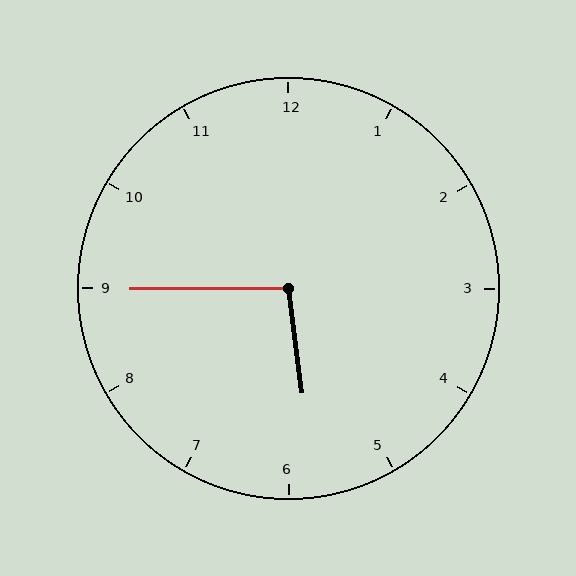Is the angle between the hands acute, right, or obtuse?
It is obtuse.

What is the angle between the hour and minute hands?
Approximately 98 degrees.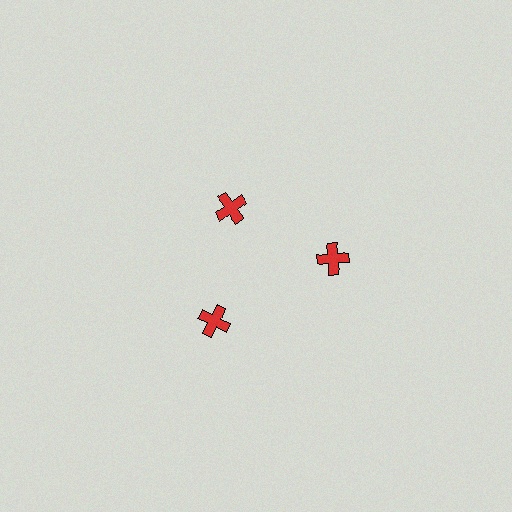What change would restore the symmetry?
The symmetry would be restored by moving it outward, back onto the ring so that all 3 crosses sit at equal angles and equal distance from the center.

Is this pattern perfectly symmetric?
No. The 3 red crosses are arranged in a ring, but one element near the 11 o'clock position is pulled inward toward the center, breaking the 3-fold rotational symmetry.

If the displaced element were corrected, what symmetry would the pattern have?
It would have 3-fold rotational symmetry — the pattern would map onto itself every 120 degrees.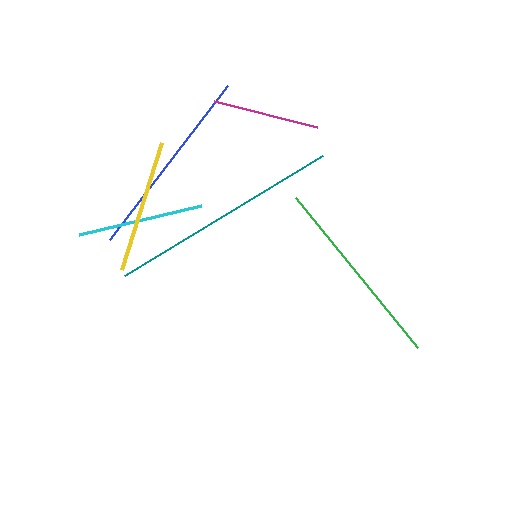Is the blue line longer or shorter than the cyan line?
The blue line is longer than the cyan line.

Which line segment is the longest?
The teal line is the longest at approximately 231 pixels.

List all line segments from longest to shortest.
From longest to shortest: teal, green, blue, yellow, cyan, magenta.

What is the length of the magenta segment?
The magenta segment is approximately 106 pixels long.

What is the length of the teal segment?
The teal segment is approximately 231 pixels long.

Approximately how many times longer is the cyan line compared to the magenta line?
The cyan line is approximately 1.2 times the length of the magenta line.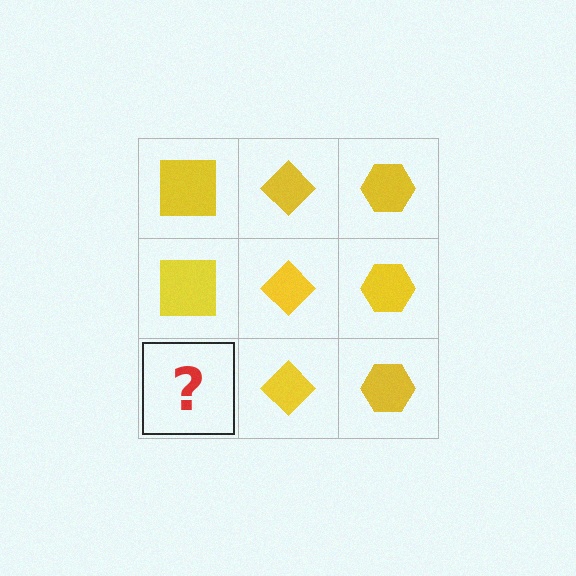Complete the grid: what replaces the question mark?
The question mark should be replaced with a yellow square.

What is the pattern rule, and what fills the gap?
The rule is that each column has a consistent shape. The gap should be filled with a yellow square.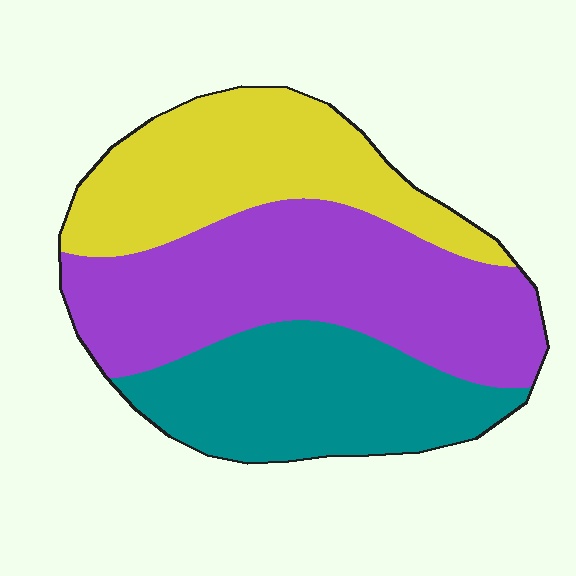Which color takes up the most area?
Purple, at roughly 40%.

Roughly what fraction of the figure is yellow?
Yellow takes up about one third (1/3) of the figure.